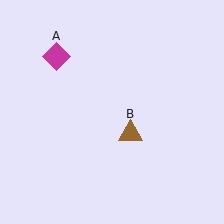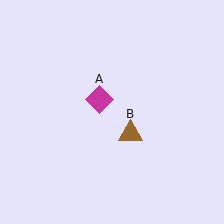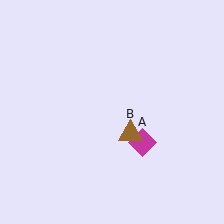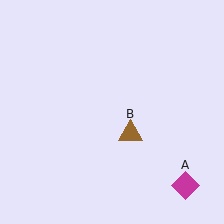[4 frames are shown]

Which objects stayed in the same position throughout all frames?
Brown triangle (object B) remained stationary.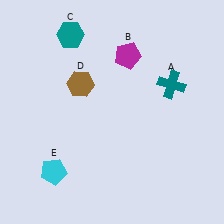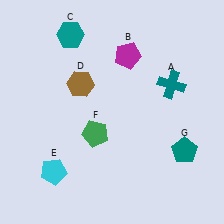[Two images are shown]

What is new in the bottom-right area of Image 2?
A teal pentagon (G) was added in the bottom-right area of Image 2.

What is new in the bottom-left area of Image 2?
A green pentagon (F) was added in the bottom-left area of Image 2.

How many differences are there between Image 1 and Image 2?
There are 2 differences between the two images.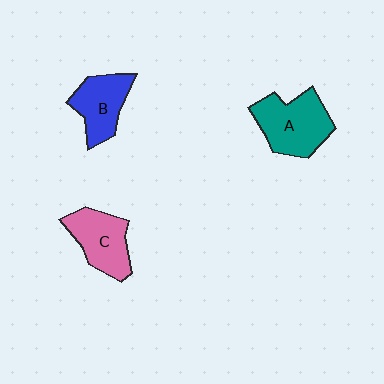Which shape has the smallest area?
Shape B (blue).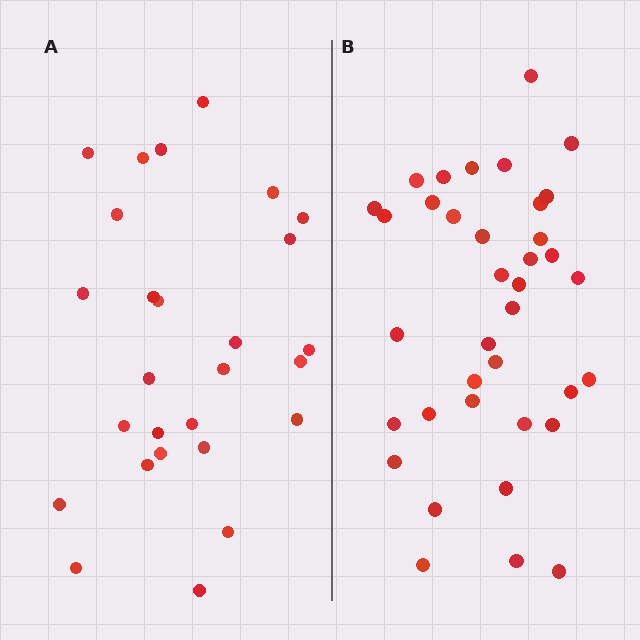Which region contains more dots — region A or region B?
Region B (the right region) has more dots.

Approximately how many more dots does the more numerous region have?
Region B has roughly 10 or so more dots than region A.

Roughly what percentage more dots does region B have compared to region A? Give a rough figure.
About 35% more.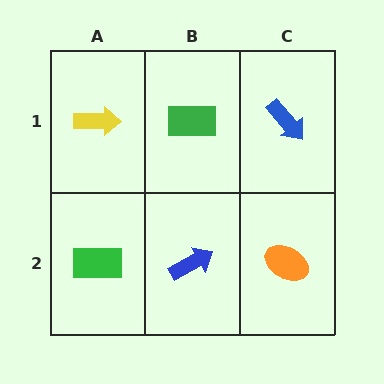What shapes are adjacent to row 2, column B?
A green rectangle (row 1, column B), a green rectangle (row 2, column A), an orange ellipse (row 2, column C).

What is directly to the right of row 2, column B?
An orange ellipse.